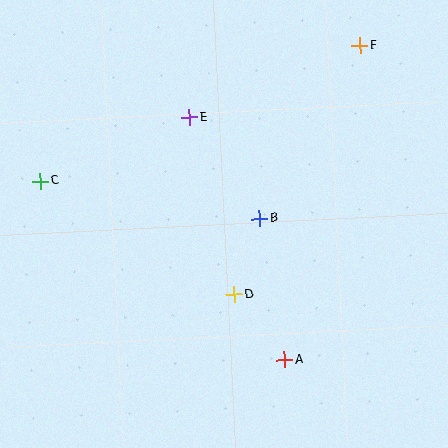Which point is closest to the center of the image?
Point B at (259, 219) is closest to the center.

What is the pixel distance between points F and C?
The distance between F and C is 347 pixels.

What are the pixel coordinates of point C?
Point C is at (40, 181).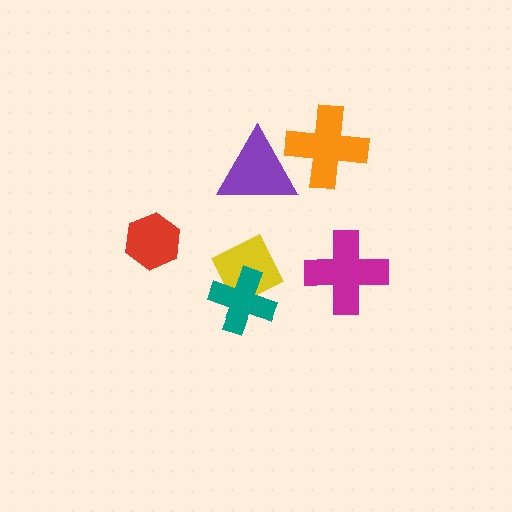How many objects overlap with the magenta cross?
0 objects overlap with the magenta cross.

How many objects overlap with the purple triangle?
1 object overlaps with the purple triangle.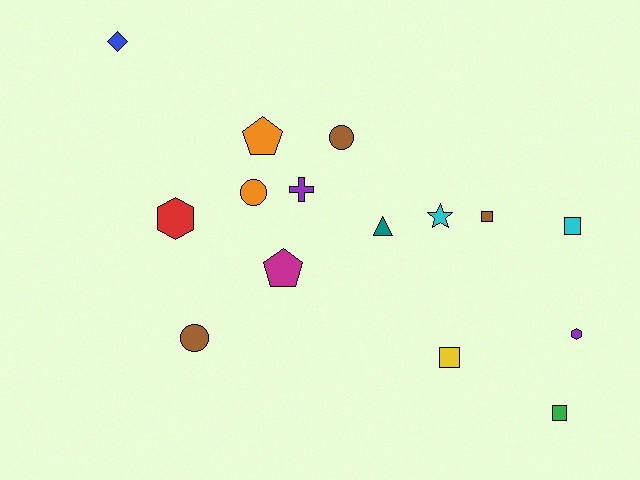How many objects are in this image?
There are 15 objects.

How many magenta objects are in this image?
There is 1 magenta object.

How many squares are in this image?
There are 4 squares.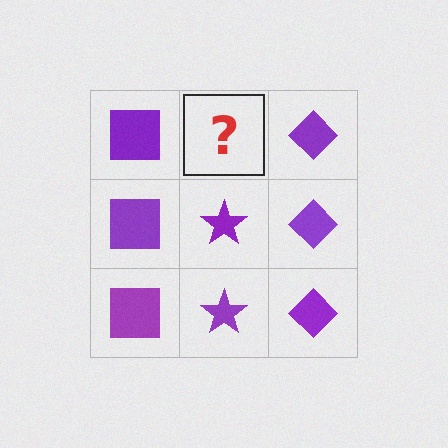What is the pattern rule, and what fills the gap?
The rule is that each column has a consistent shape. The gap should be filled with a purple star.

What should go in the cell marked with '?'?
The missing cell should contain a purple star.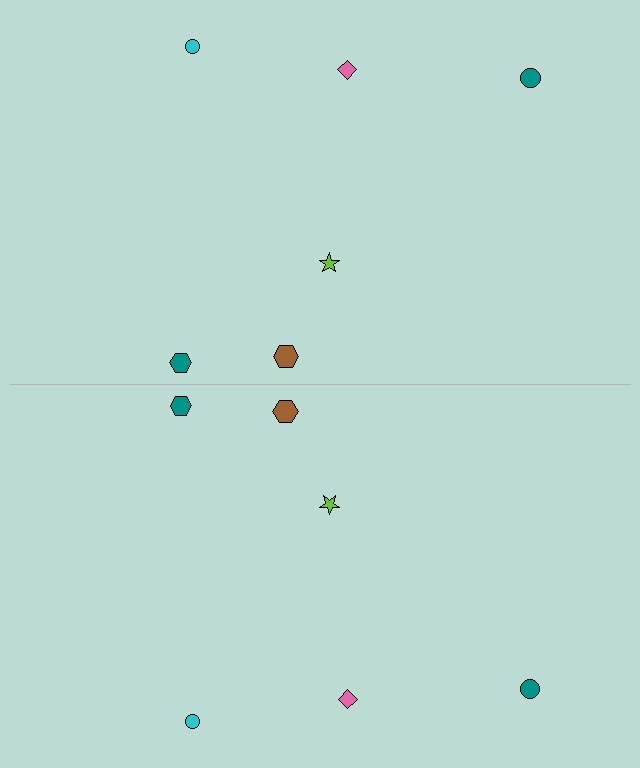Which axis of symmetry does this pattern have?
The pattern has a horizontal axis of symmetry running through the center of the image.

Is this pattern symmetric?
Yes, this pattern has bilateral (reflection) symmetry.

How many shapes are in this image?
There are 12 shapes in this image.